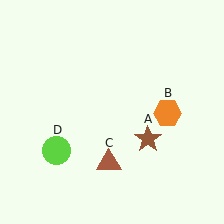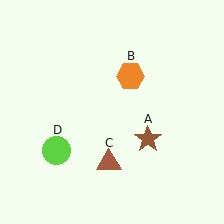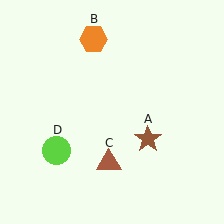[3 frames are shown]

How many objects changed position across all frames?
1 object changed position: orange hexagon (object B).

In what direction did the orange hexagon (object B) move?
The orange hexagon (object B) moved up and to the left.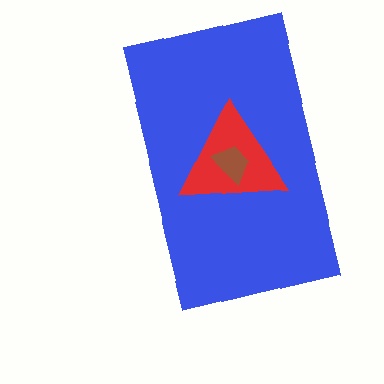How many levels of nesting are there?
3.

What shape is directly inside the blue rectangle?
The red triangle.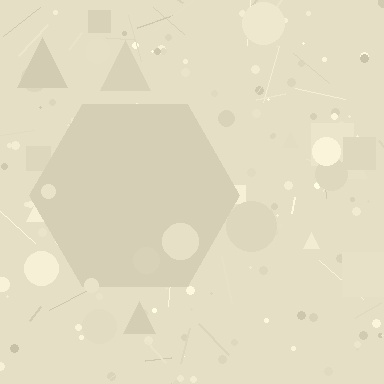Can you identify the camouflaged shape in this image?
The camouflaged shape is a hexagon.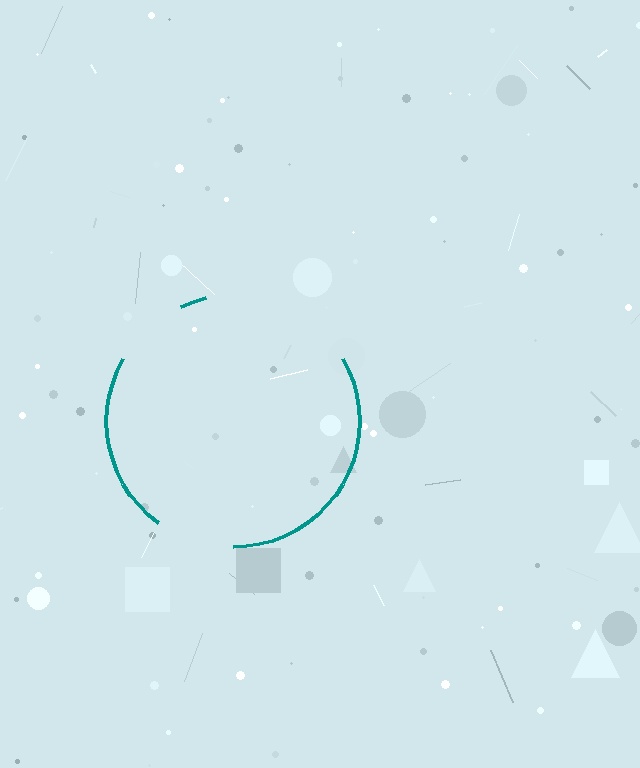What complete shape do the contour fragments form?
The contour fragments form a circle.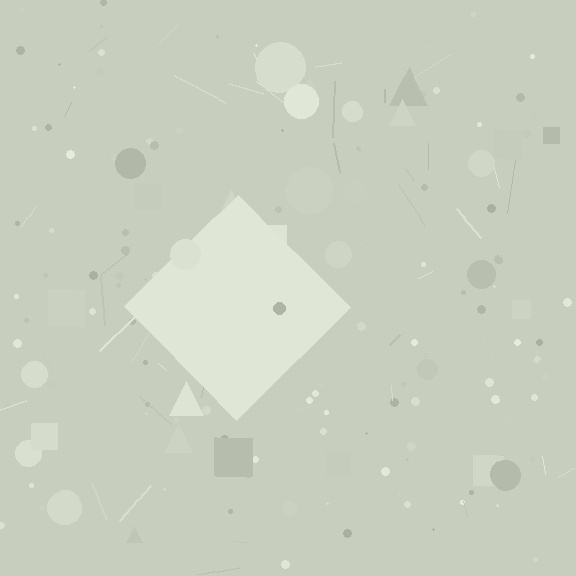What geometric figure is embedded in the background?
A diamond is embedded in the background.